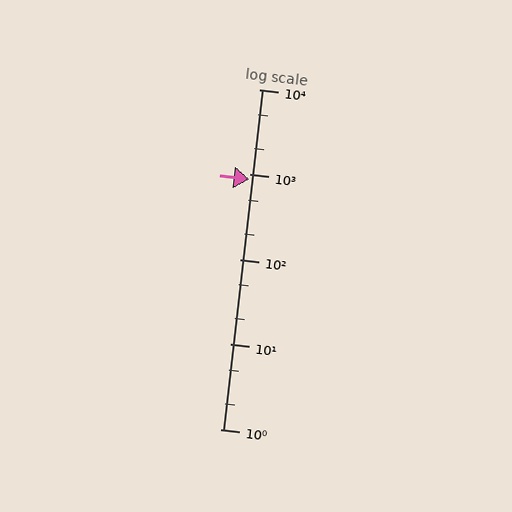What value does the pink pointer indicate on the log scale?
The pointer indicates approximately 880.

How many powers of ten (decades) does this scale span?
The scale spans 4 decades, from 1 to 10000.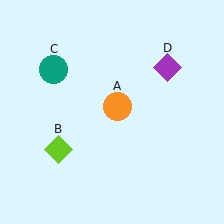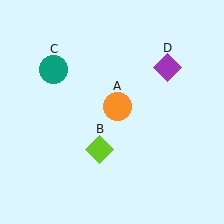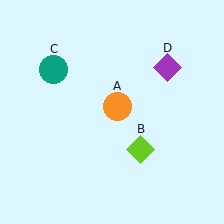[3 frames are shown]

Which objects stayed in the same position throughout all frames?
Orange circle (object A) and teal circle (object C) and purple diamond (object D) remained stationary.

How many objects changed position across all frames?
1 object changed position: lime diamond (object B).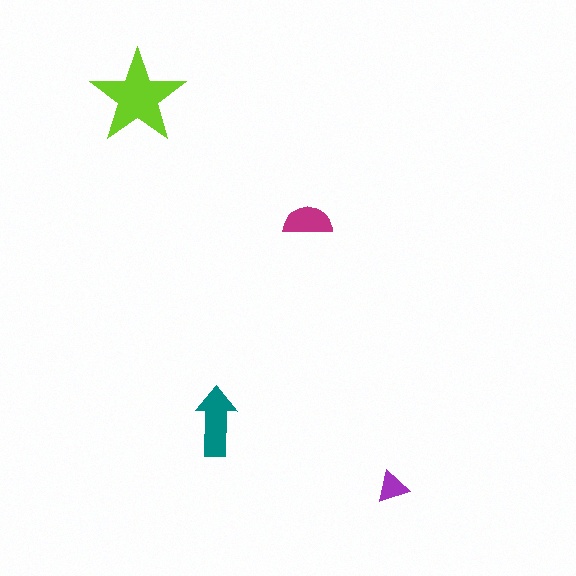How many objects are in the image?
There are 4 objects in the image.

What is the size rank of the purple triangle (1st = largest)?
4th.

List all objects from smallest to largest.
The purple triangle, the magenta semicircle, the teal arrow, the lime star.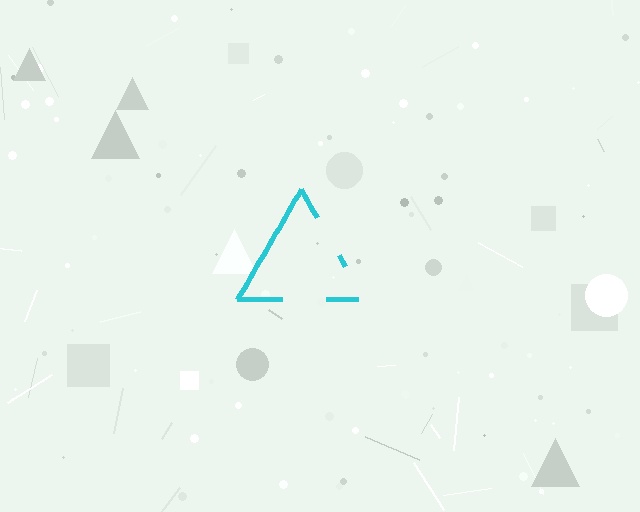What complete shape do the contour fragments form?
The contour fragments form a triangle.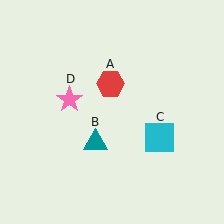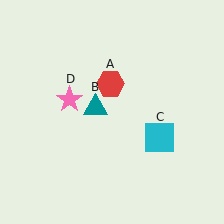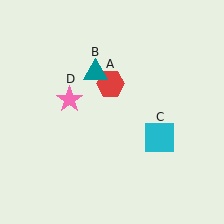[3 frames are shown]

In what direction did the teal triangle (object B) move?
The teal triangle (object B) moved up.